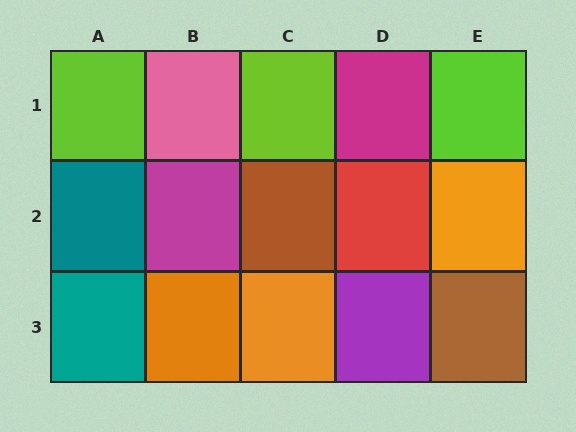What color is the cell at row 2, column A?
Teal.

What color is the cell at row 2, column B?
Magenta.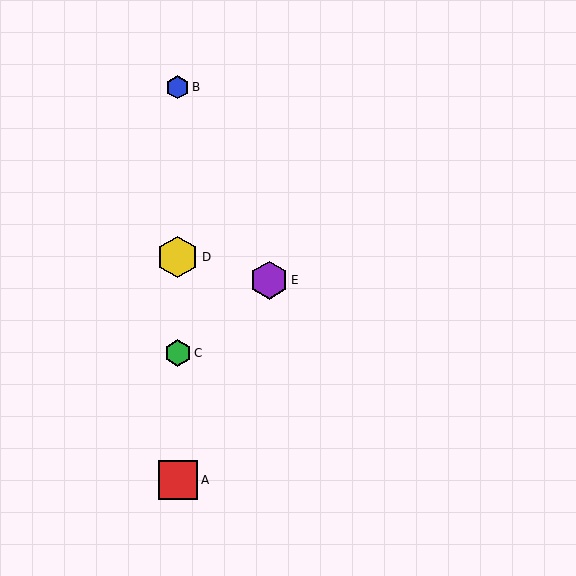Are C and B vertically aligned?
Yes, both are at x≈178.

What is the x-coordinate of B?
Object B is at x≈178.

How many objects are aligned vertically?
4 objects (A, B, C, D) are aligned vertically.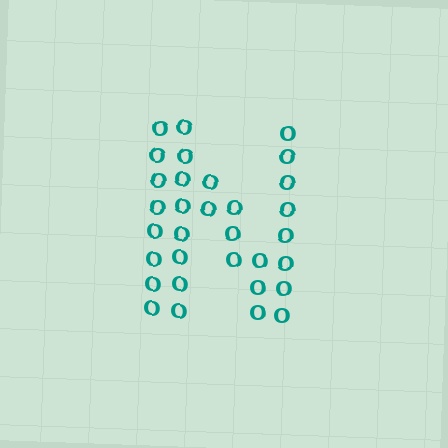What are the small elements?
The small elements are letter O's.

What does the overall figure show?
The overall figure shows the letter N.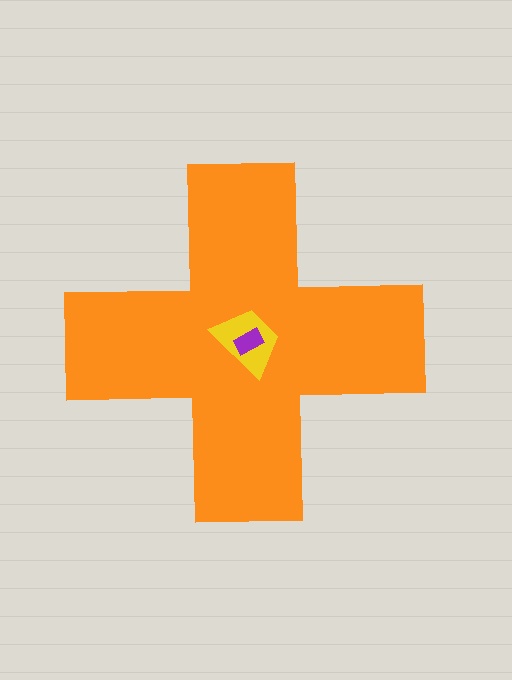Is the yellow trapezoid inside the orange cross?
Yes.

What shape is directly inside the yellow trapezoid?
The purple rectangle.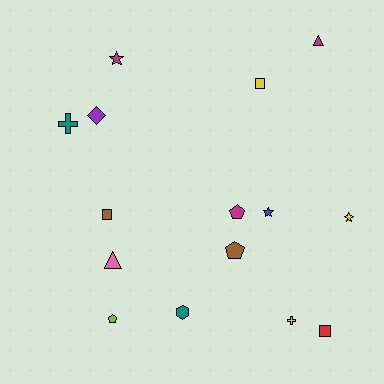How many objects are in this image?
There are 15 objects.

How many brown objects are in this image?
There are 2 brown objects.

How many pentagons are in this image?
There are 3 pentagons.